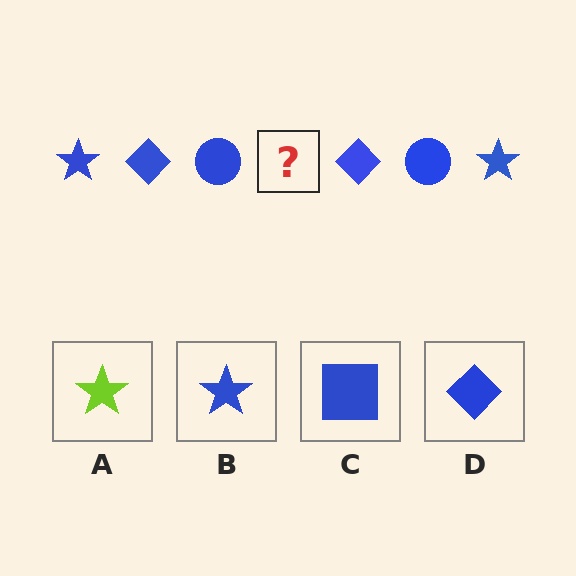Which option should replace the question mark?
Option B.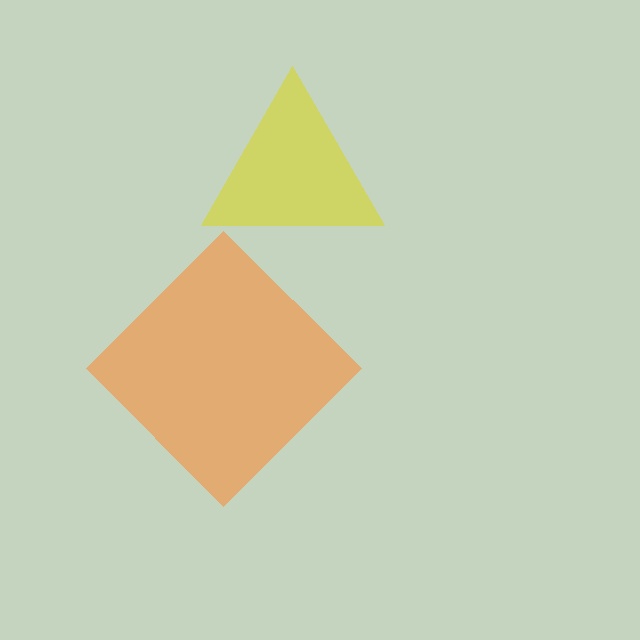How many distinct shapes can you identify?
There are 2 distinct shapes: a yellow triangle, an orange diamond.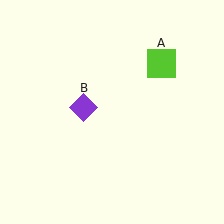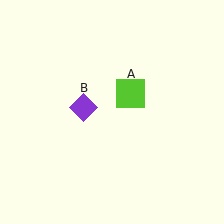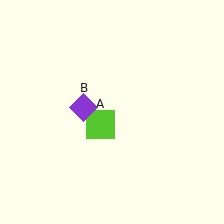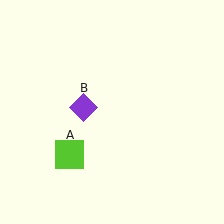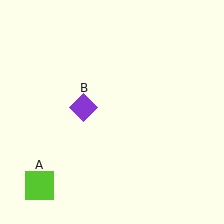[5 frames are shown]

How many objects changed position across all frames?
1 object changed position: lime square (object A).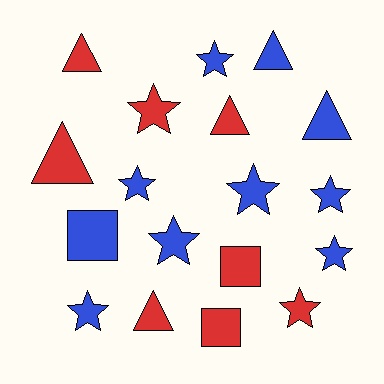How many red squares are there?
There are 2 red squares.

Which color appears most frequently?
Blue, with 10 objects.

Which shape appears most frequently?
Star, with 9 objects.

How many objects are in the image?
There are 18 objects.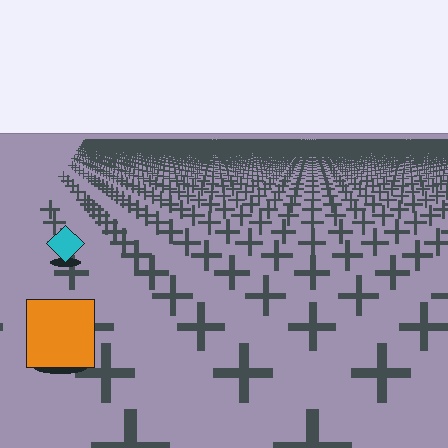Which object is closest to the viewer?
The orange square is closest. The texture marks near it are larger and more spread out.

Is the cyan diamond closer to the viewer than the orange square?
No. The orange square is closer — you can tell from the texture gradient: the ground texture is coarser near it.